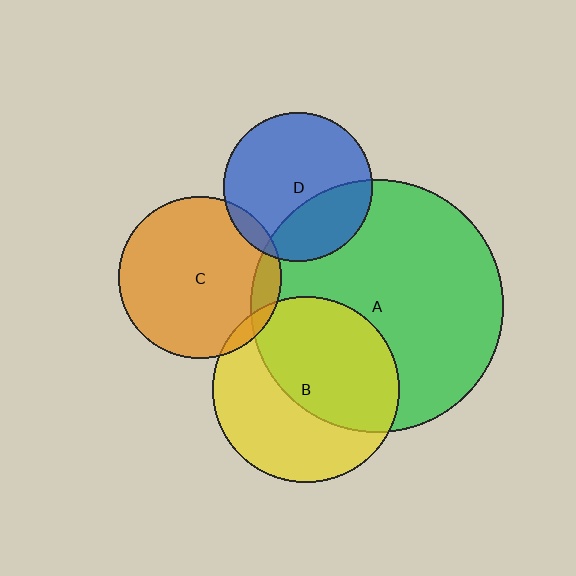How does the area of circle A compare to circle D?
Approximately 2.9 times.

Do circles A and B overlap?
Yes.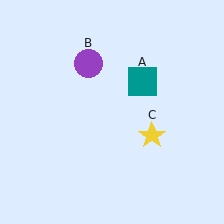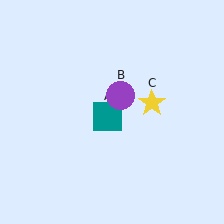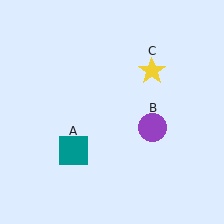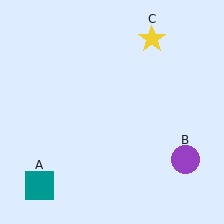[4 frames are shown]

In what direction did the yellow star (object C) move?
The yellow star (object C) moved up.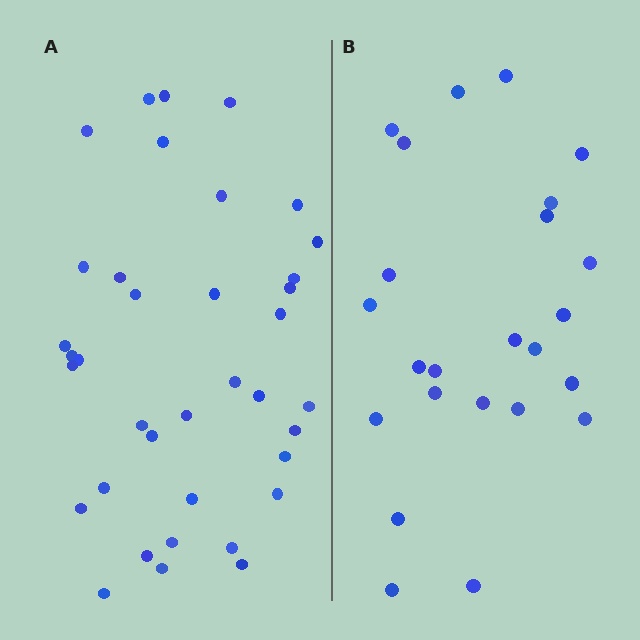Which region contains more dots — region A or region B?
Region A (the left region) has more dots.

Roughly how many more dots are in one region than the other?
Region A has approximately 15 more dots than region B.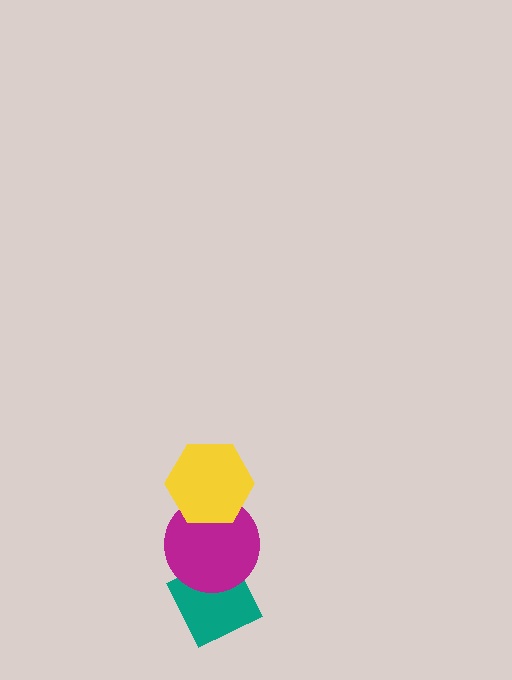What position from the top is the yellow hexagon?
The yellow hexagon is 1st from the top.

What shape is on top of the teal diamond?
The magenta circle is on top of the teal diamond.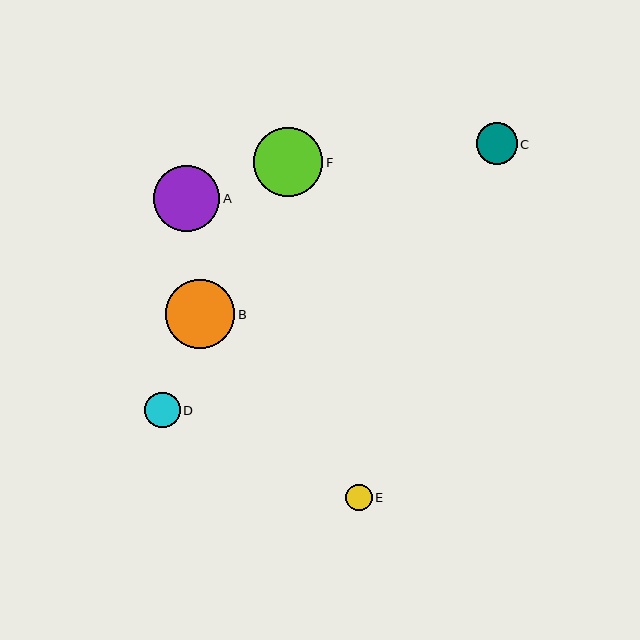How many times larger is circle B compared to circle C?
Circle B is approximately 1.7 times the size of circle C.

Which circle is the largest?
Circle F is the largest with a size of approximately 69 pixels.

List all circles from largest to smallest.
From largest to smallest: F, B, A, C, D, E.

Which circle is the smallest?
Circle E is the smallest with a size of approximately 26 pixels.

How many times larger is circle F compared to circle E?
Circle F is approximately 2.6 times the size of circle E.